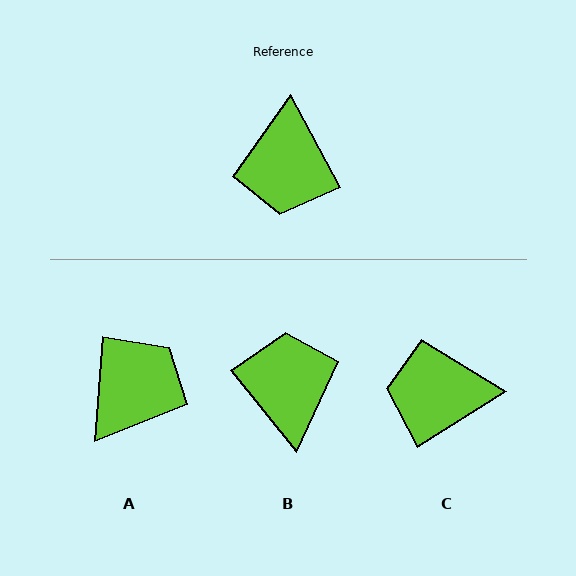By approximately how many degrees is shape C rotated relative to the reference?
Approximately 86 degrees clockwise.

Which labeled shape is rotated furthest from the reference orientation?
B, about 169 degrees away.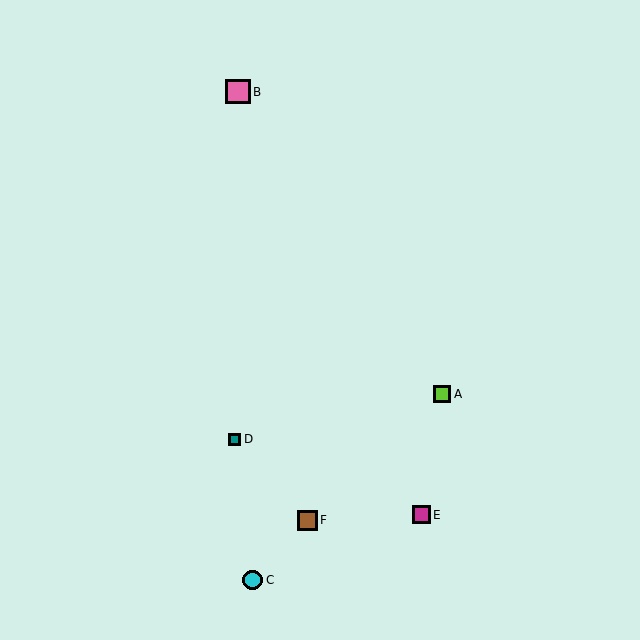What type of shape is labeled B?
Shape B is a pink square.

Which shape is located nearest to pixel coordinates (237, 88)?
The pink square (labeled B) at (238, 92) is nearest to that location.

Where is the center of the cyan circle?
The center of the cyan circle is at (253, 580).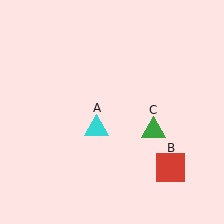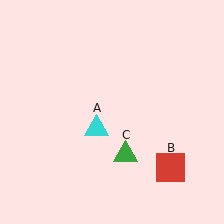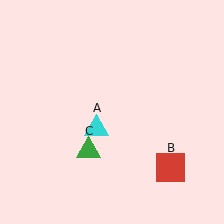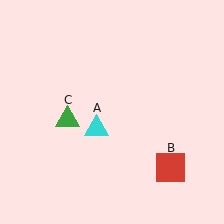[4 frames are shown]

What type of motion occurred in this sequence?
The green triangle (object C) rotated clockwise around the center of the scene.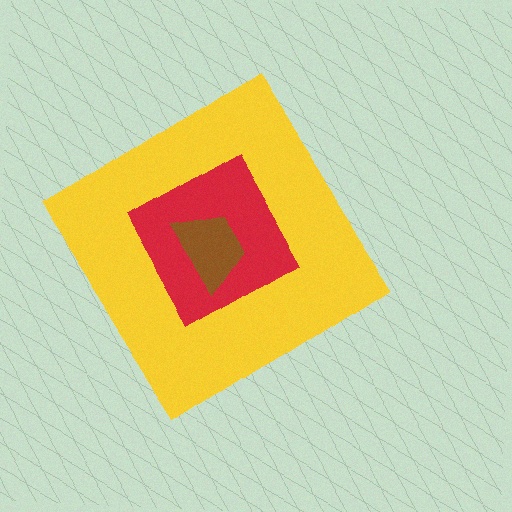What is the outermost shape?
The yellow diamond.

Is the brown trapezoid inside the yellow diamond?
Yes.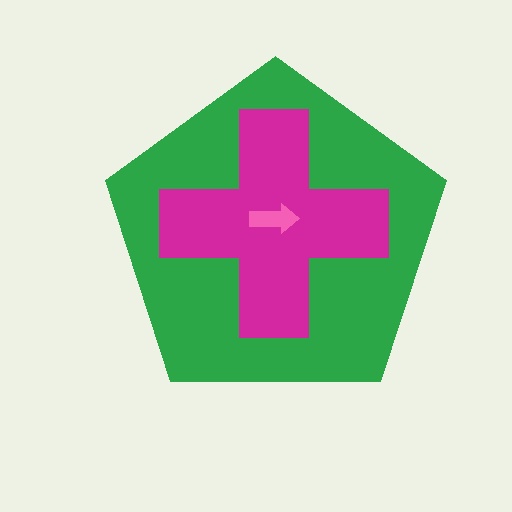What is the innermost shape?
The pink arrow.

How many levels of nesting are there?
3.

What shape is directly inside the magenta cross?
The pink arrow.